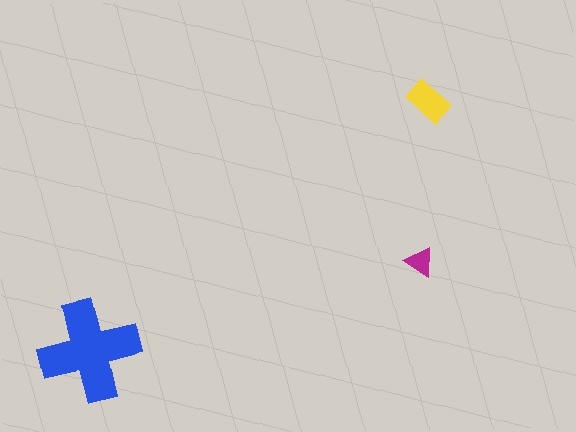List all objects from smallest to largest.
The magenta triangle, the yellow rectangle, the blue cross.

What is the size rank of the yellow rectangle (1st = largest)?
2nd.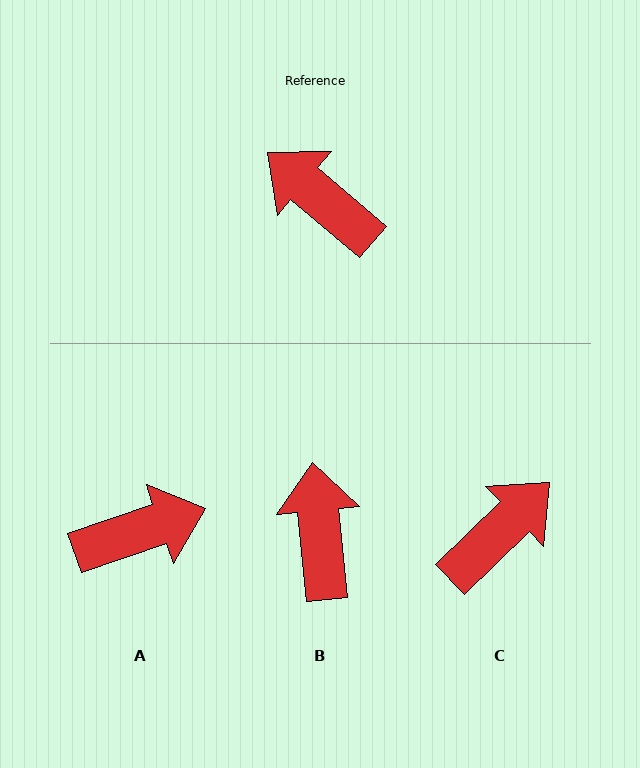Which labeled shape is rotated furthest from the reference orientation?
A, about 121 degrees away.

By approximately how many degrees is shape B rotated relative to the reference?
Approximately 44 degrees clockwise.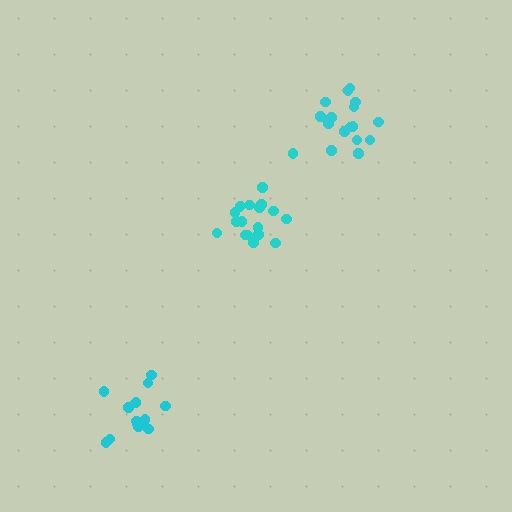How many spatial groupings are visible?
There are 3 spatial groupings.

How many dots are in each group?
Group 1: 15 dots, Group 2: 19 dots, Group 3: 16 dots (50 total).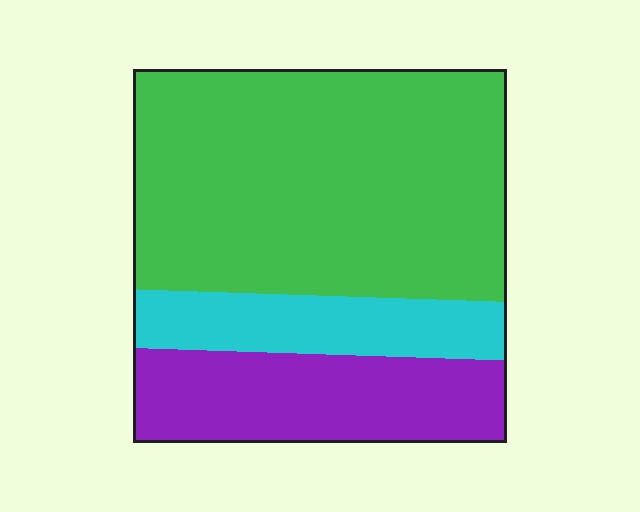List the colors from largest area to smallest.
From largest to smallest: green, purple, cyan.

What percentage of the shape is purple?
Purple takes up about one quarter (1/4) of the shape.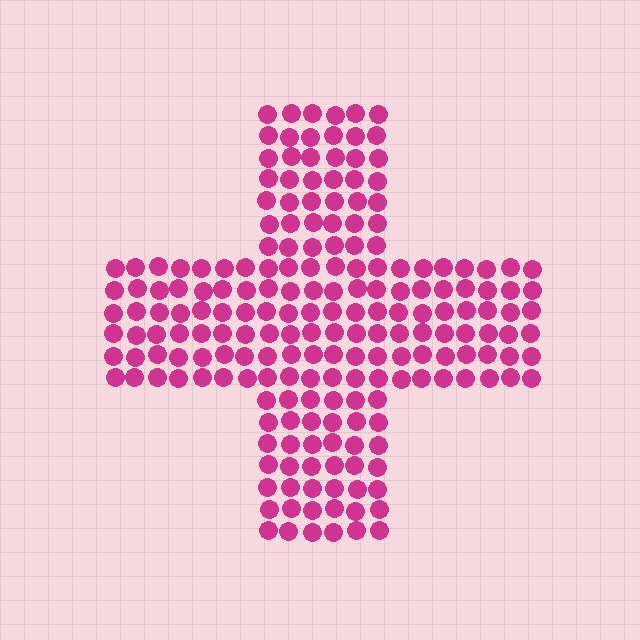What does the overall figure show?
The overall figure shows a cross.